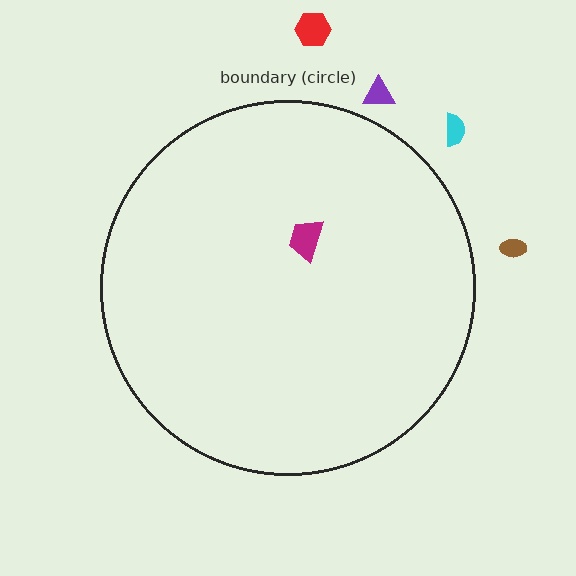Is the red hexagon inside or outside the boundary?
Outside.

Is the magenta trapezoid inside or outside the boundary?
Inside.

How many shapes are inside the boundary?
1 inside, 4 outside.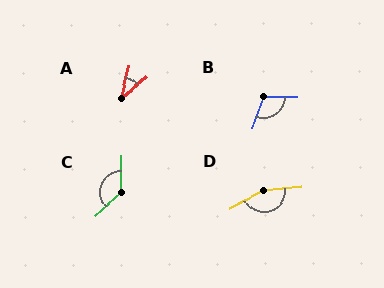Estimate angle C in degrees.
Approximately 132 degrees.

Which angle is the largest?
D, at approximately 159 degrees.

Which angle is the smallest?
A, at approximately 38 degrees.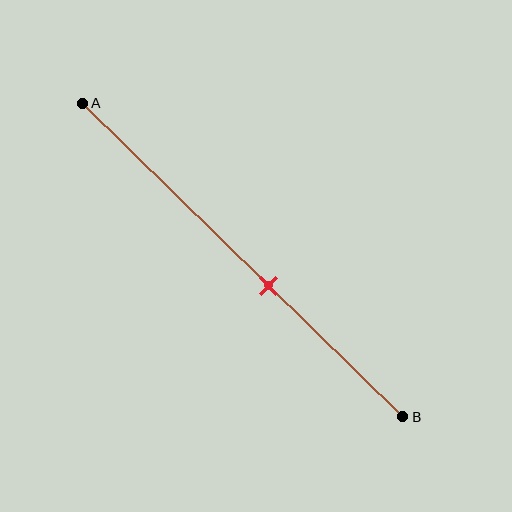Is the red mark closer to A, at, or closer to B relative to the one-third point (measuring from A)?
The red mark is closer to point B than the one-third point of segment AB.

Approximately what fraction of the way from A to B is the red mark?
The red mark is approximately 60% of the way from A to B.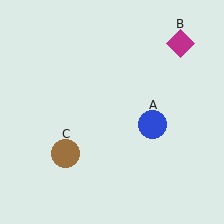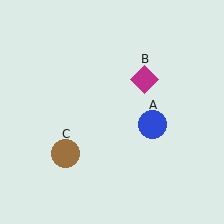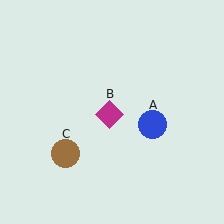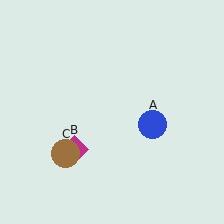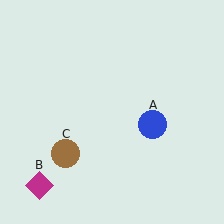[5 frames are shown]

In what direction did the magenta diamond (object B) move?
The magenta diamond (object B) moved down and to the left.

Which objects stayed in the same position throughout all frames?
Blue circle (object A) and brown circle (object C) remained stationary.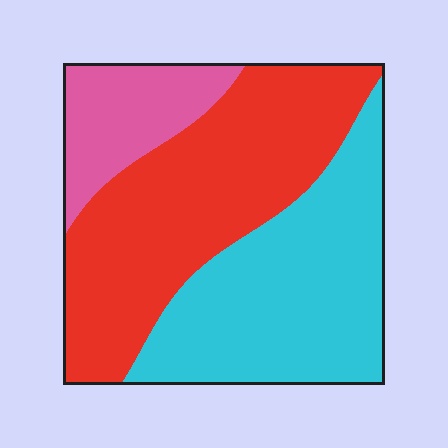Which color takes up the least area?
Pink, at roughly 15%.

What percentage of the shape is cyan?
Cyan takes up about two fifths (2/5) of the shape.